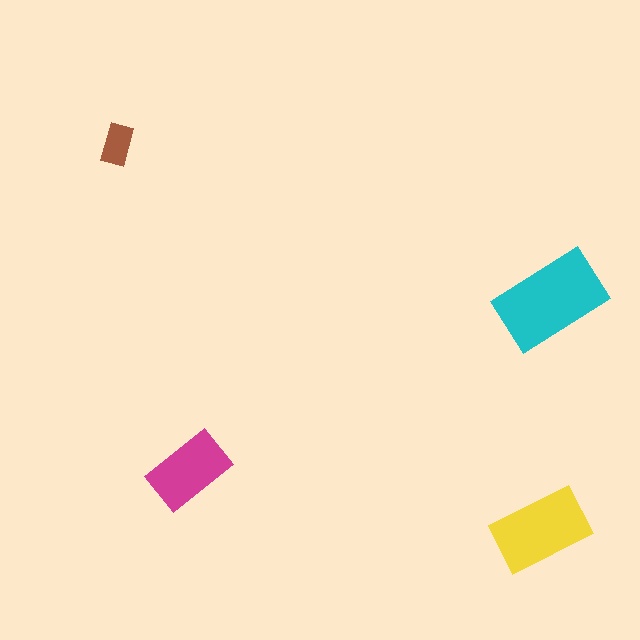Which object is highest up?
The brown rectangle is topmost.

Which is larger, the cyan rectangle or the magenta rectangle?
The cyan one.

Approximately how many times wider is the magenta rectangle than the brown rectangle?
About 2 times wider.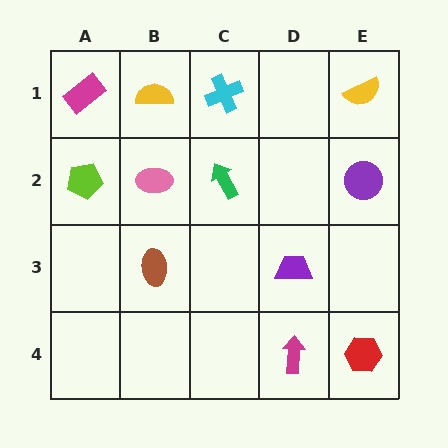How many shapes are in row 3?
2 shapes.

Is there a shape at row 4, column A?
No, that cell is empty.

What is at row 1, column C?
A cyan cross.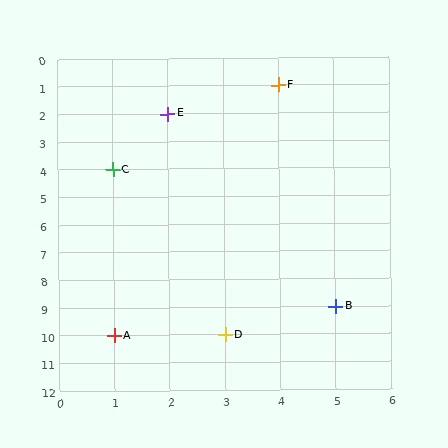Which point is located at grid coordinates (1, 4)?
Point C is at (1, 4).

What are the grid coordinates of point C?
Point C is at grid coordinates (1, 4).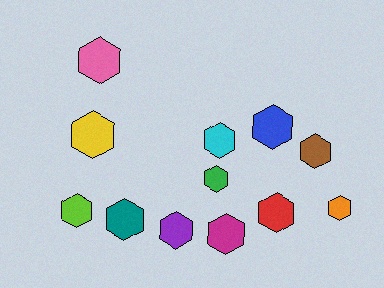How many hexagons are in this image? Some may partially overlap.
There are 12 hexagons.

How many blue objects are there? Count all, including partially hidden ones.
There is 1 blue object.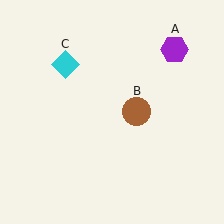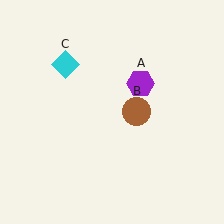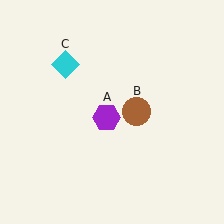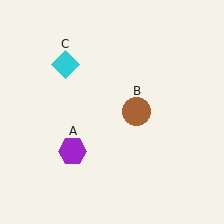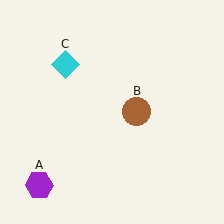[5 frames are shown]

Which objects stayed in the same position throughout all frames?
Brown circle (object B) and cyan diamond (object C) remained stationary.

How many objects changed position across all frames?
1 object changed position: purple hexagon (object A).